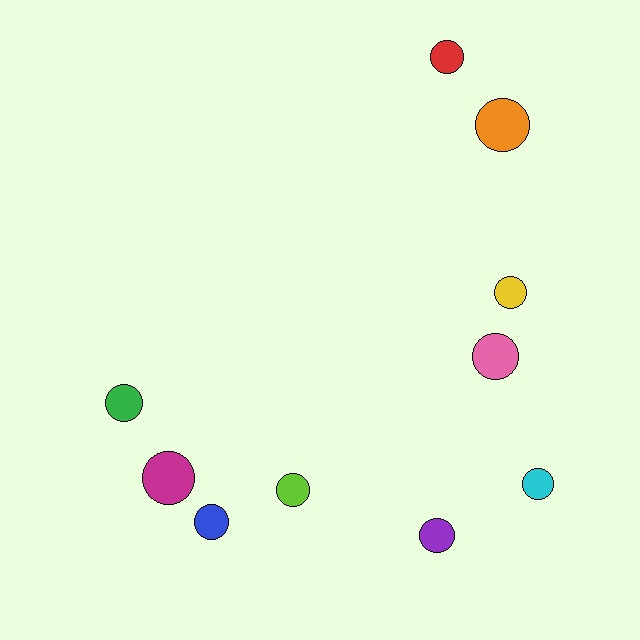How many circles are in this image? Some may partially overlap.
There are 10 circles.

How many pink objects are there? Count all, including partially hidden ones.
There is 1 pink object.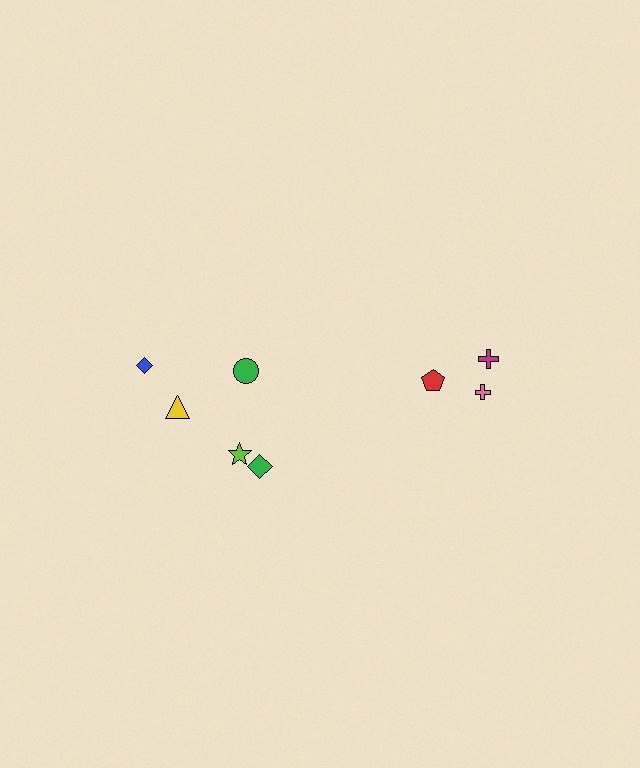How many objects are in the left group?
There are 5 objects.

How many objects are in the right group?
There are 3 objects.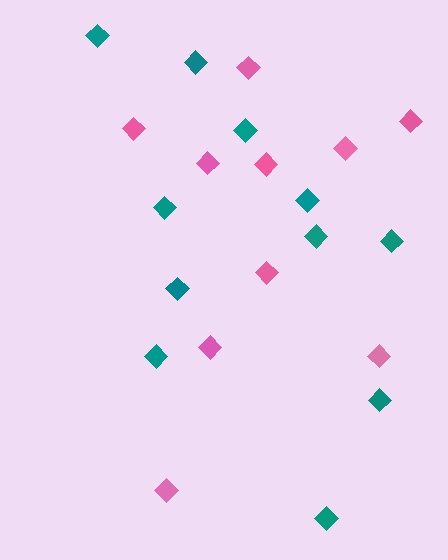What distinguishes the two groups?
There are 2 groups: one group of teal diamonds (11) and one group of pink diamonds (10).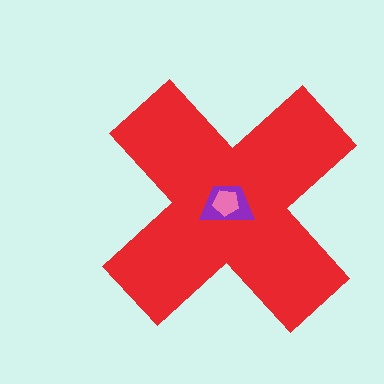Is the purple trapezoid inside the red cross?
Yes.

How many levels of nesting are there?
3.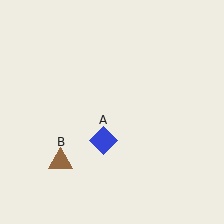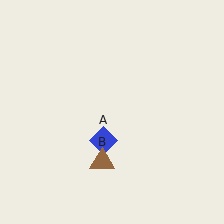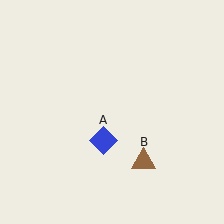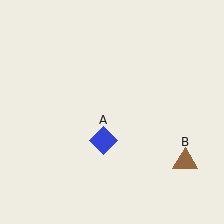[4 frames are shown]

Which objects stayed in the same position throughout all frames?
Blue diamond (object A) remained stationary.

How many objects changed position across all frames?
1 object changed position: brown triangle (object B).